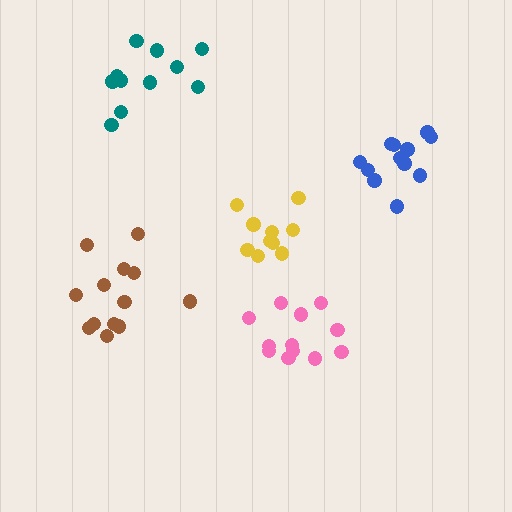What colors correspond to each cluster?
The clusters are colored: blue, brown, pink, yellow, teal.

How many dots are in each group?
Group 1: 12 dots, Group 2: 13 dots, Group 3: 12 dots, Group 4: 10 dots, Group 5: 11 dots (58 total).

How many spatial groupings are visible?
There are 5 spatial groupings.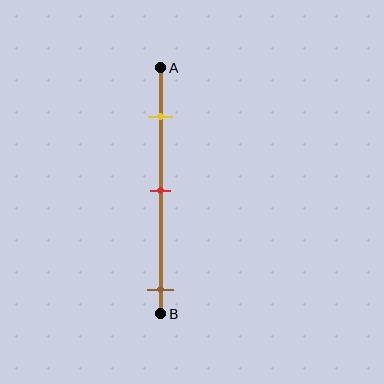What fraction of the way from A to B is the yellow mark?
The yellow mark is approximately 20% (0.2) of the way from A to B.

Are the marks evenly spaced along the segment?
No, the marks are not evenly spaced.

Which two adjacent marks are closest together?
The yellow and red marks are the closest adjacent pair.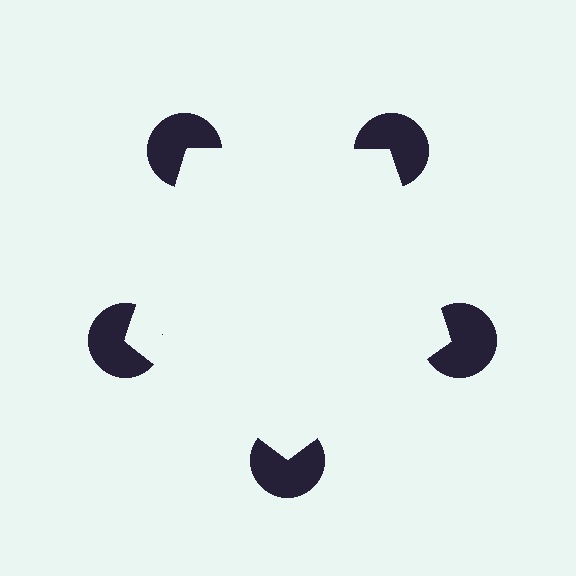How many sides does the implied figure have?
5 sides.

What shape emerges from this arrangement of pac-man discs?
An illusory pentagon — its edges are inferred from the aligned wedge cuts in the pac-man discs, not physically drawn.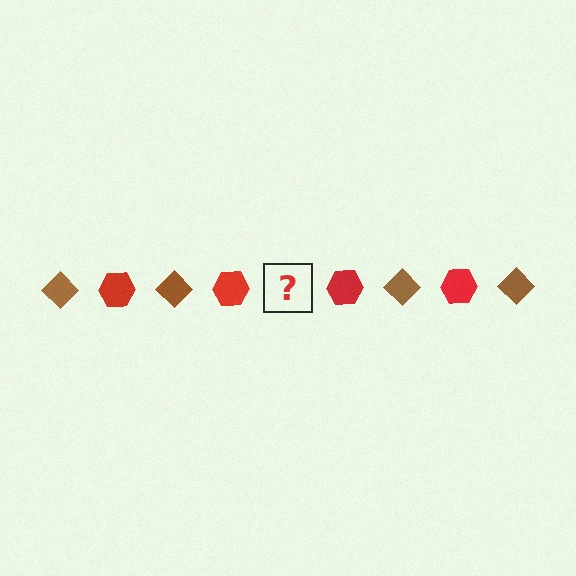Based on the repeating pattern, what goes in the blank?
The blank should be a brown diamond.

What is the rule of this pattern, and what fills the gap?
The rule is that the pattern alternates between brown diamond and red hexagon. The gap should be filled with a brown diamond.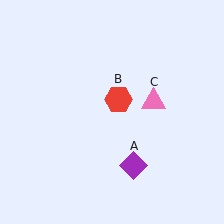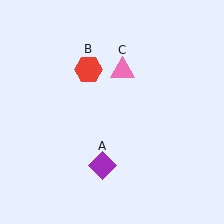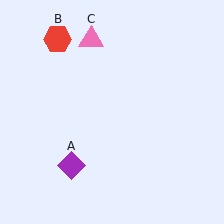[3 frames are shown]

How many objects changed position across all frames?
3 objects changed position: purple diamond (object A), red hexagon (object B), pink triangle (object C).